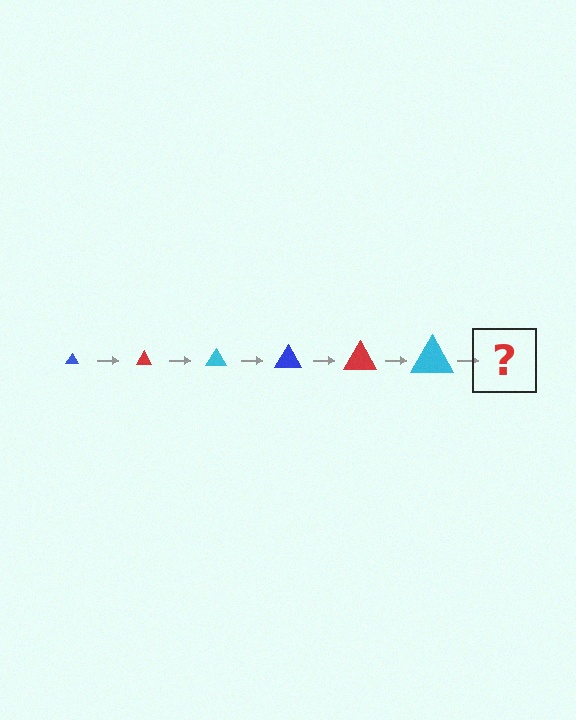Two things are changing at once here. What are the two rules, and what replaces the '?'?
The two rules are that the triangle grows larger each step and the color cycles through blue, red, and cyan. The '?' should be a blue triangle, larger than the previous one.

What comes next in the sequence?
The next element should be a blue triangle, larger than the previous one.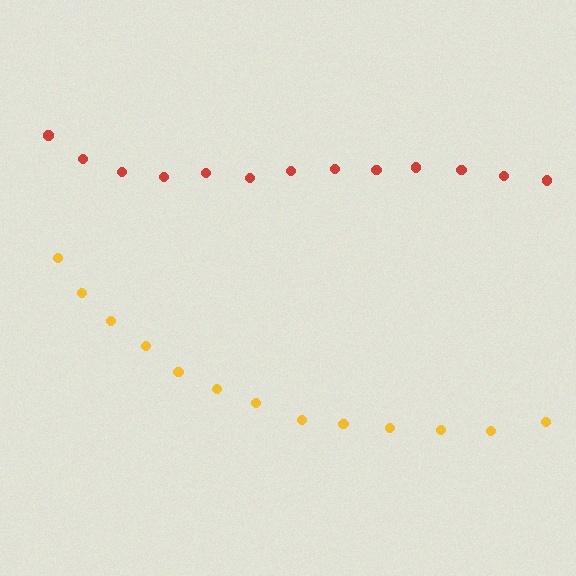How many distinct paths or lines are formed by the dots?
There are 2 distinct paths.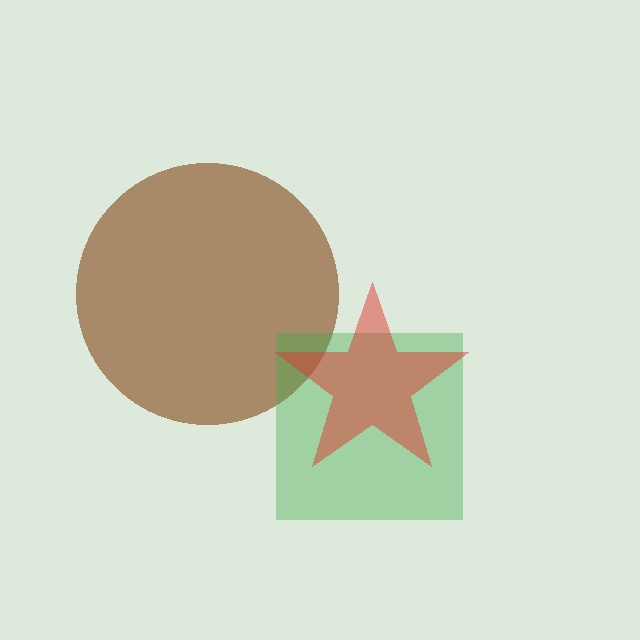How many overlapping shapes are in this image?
There are 3 overlapping shapes in the image.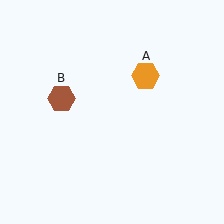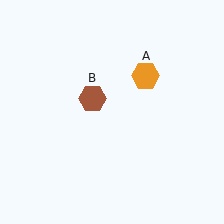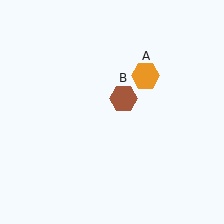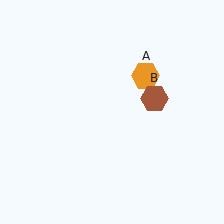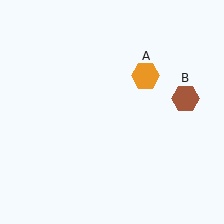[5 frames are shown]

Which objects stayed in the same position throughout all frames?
Orange hexagon (object A) remained stationary.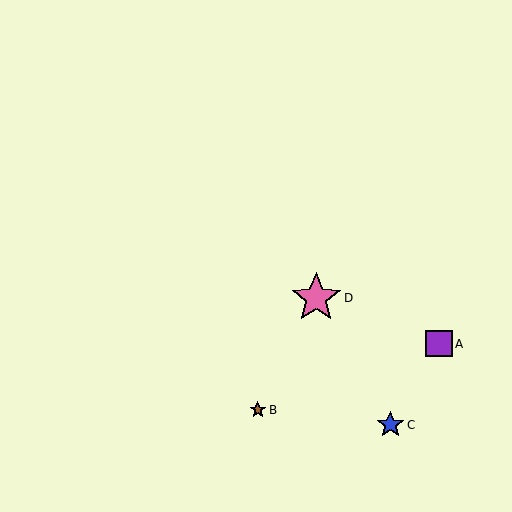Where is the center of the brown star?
The center of the brown star is at (258, 410).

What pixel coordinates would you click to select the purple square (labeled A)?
Click at (439, 344) to select the purple square A.